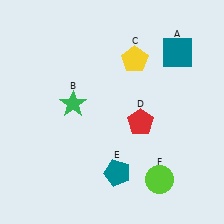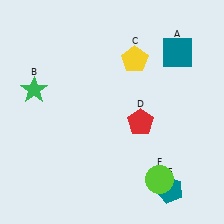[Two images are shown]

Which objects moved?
The objects that moved are: the green star (B), the teal pentagon (E).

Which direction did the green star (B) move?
The green star (B) moved left.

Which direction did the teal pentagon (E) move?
The teal pentagon (E) moved right.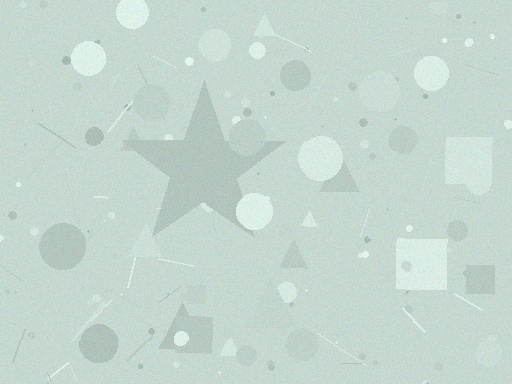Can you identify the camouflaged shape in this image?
The camouflaged shape is a star.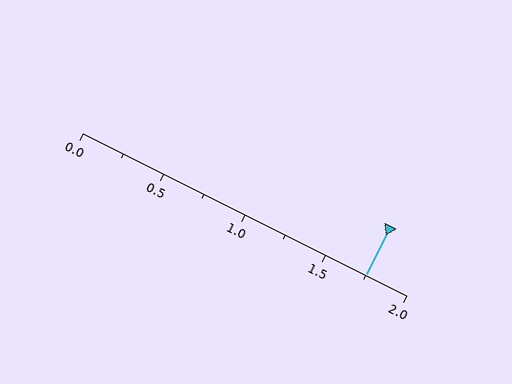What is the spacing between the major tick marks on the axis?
The major ticks are spaced 0.5 apart.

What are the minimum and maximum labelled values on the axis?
The axis runs from 0.0 to 2.0.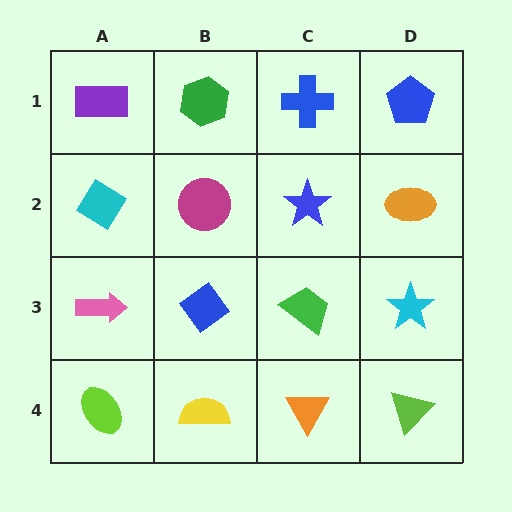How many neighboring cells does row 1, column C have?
3.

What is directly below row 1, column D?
An orange ellipse.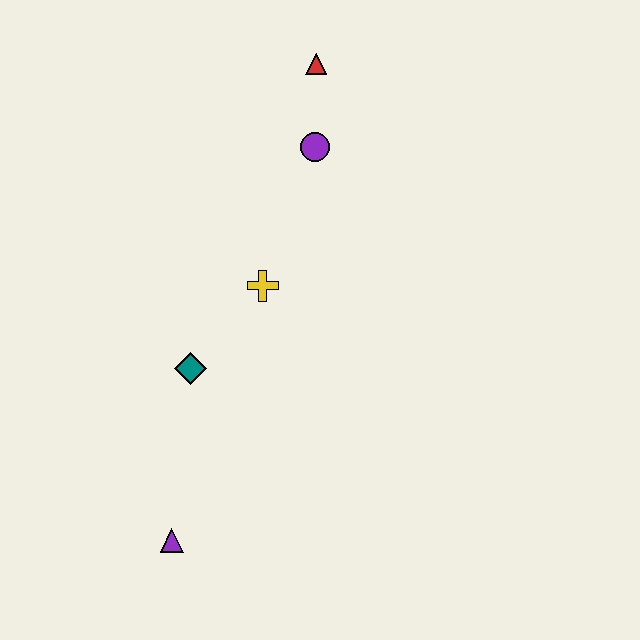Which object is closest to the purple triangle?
The teal diamond is closest to the purple triangle.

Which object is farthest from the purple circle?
The purple triangle is farthest from the purple circle.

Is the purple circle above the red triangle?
No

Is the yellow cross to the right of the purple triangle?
Yes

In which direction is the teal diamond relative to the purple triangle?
The teal diamond is above the purple triangle.